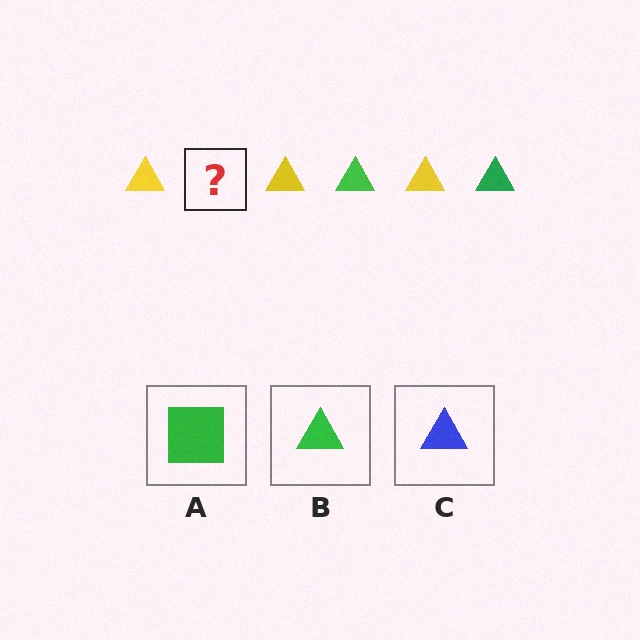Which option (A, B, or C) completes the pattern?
B.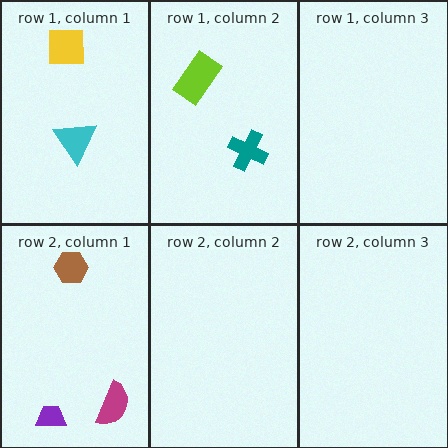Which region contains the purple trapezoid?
The row 2, column 1 region.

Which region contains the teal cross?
The row 1, column 2 region.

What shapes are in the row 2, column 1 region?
The purple trapezoid, the brown hexagon, the magenta semicircle.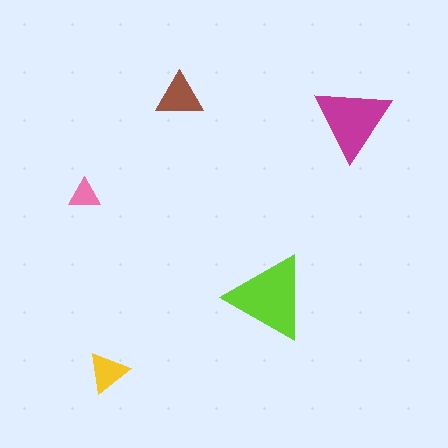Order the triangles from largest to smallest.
the lime one, the magenta one, the brown one, the yellow one, the pink one.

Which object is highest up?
The brown triangle is topmost.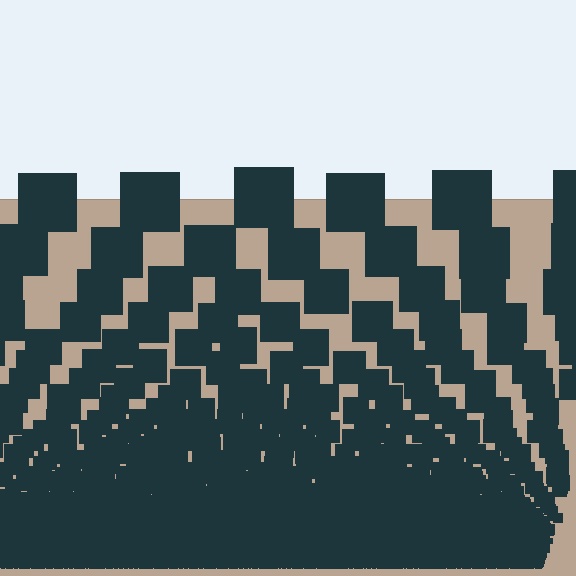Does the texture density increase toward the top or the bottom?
Density increases toward the bottom.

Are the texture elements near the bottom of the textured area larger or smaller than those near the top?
Smaller. The gradient is inverted — elements near the bottom are smaller and denser.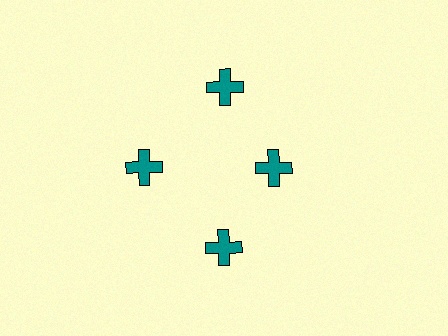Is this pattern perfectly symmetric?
No. The 4 teal crosses are arranged in a ring, but one element near the 3 o'clock position is pulled inward toward the center, breaking the 4-fold rotational symmetry.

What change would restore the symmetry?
The symmetry would be restored by moving it outward, back onto the ring so that all 4 crosses sit at equal angles and equal distance from the center.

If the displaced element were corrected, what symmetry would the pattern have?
It would have 4-fold rotational symmetry — the pattern would map onto itself every 90 degrees.